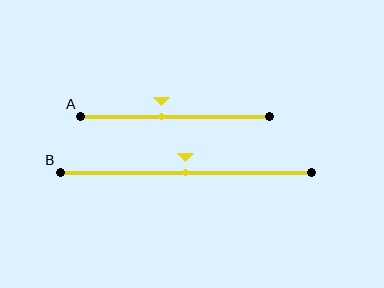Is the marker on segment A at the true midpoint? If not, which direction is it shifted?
No, the marker on segment A is shifted to the left by about 7% of the segment length.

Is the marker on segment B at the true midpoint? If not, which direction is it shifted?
Yes, the marker on segment B is at the true midpoint.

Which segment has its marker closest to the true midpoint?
Segment B has its marker closest to the true midpoint.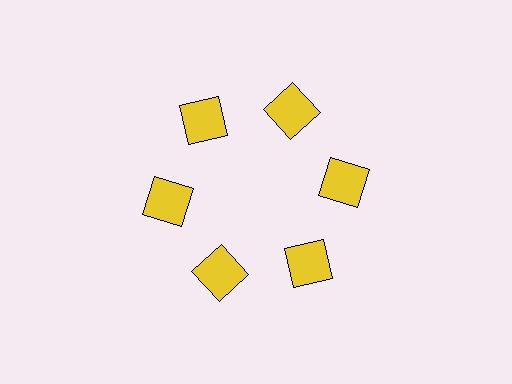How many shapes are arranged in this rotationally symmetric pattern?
There are 6 shapes, arranged in 6 groups of 1.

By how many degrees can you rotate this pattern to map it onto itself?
The pattern maps onto itself every 60 degrees of rotation.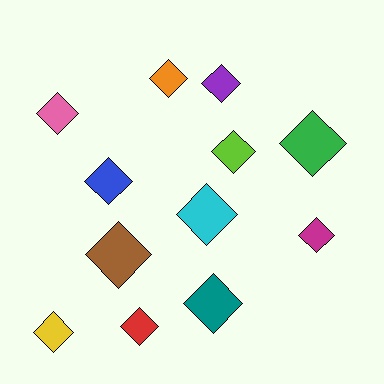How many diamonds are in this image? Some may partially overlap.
There are 12 diamonds.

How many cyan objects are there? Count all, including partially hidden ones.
There is 1 cyan object.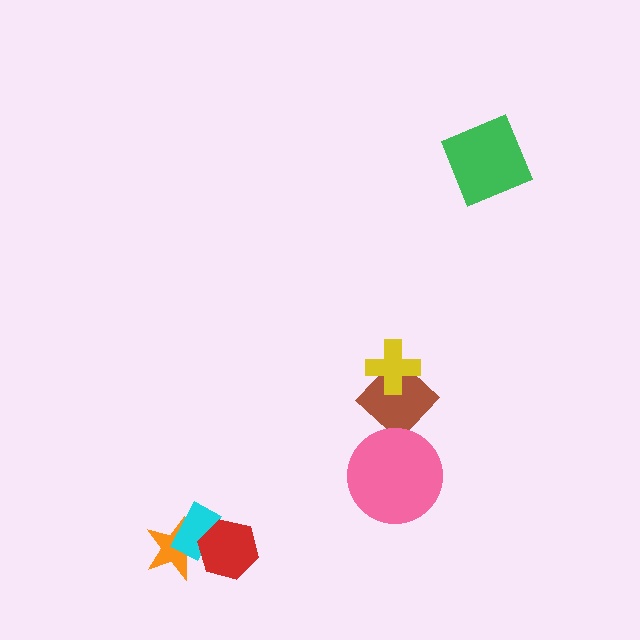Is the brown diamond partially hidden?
Yes, it is partially covered by another shape.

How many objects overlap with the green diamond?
0 objects overlap with the green diamond.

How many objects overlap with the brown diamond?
2 objects overlap with the brown diamond.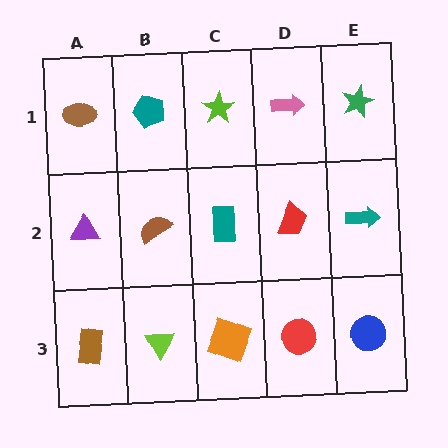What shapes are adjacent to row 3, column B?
A brown semicircle (row 2, column B), a brown rectangle (row 3, column A), an orange square (row 3, column C).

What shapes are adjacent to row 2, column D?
A pink arrow (row 1, column D), a red circle (row 3, column D), a teal rectangle (row 2, column C), a teal arrow (row 2, column E).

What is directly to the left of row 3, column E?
A red circle.